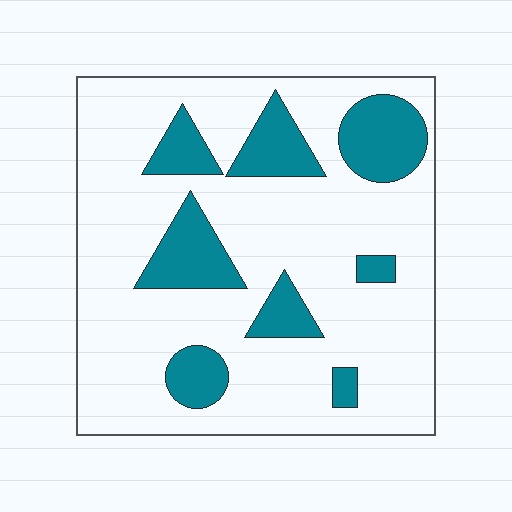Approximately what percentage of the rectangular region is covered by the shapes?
Approximately 20%.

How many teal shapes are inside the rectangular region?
8.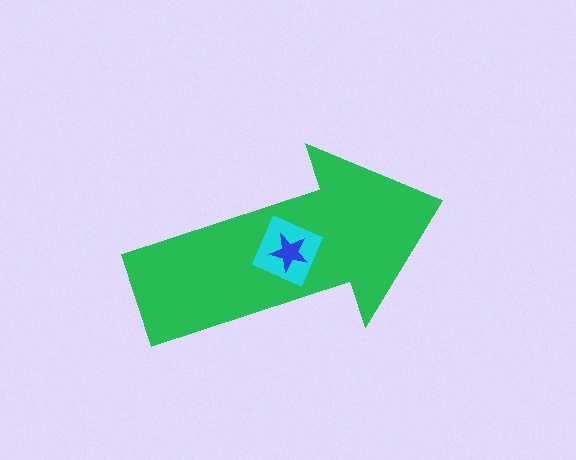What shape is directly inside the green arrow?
The cyan square.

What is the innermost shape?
The blue star.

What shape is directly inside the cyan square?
The blue star.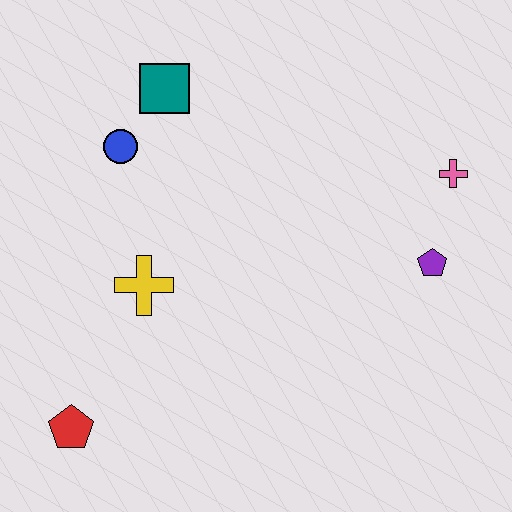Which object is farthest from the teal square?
The red pentagon is farthest from the teal square.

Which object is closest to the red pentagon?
The yellow cross is closest to the red pentagon.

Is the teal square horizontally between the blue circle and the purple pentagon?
Yes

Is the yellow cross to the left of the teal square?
Yes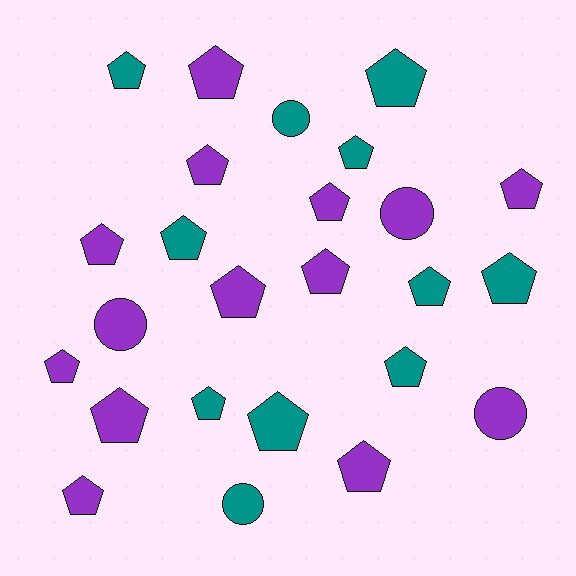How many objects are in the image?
There are 25 objects.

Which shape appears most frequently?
Pentagon, with 20 objects.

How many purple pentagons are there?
There are 11 purple pentagons.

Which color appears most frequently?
Purple, with 14 objects.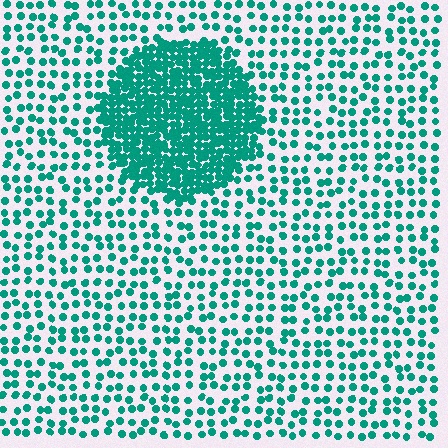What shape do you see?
I see a circle.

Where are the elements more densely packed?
The elements are more densely packed inside the circle boundary.